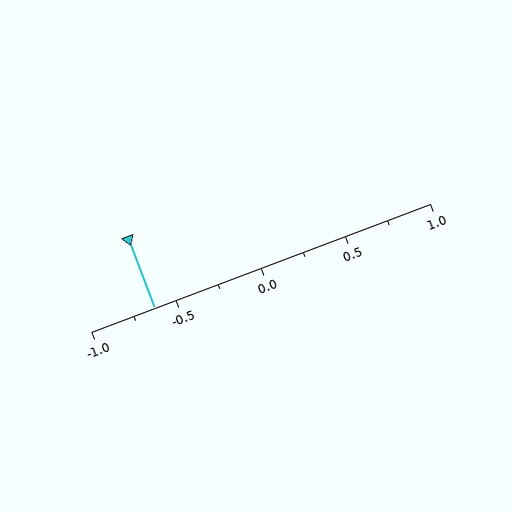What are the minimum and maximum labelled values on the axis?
The axis runs from -1.0 to 1.0.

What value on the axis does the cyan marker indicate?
The marker indicates approximately -0.62.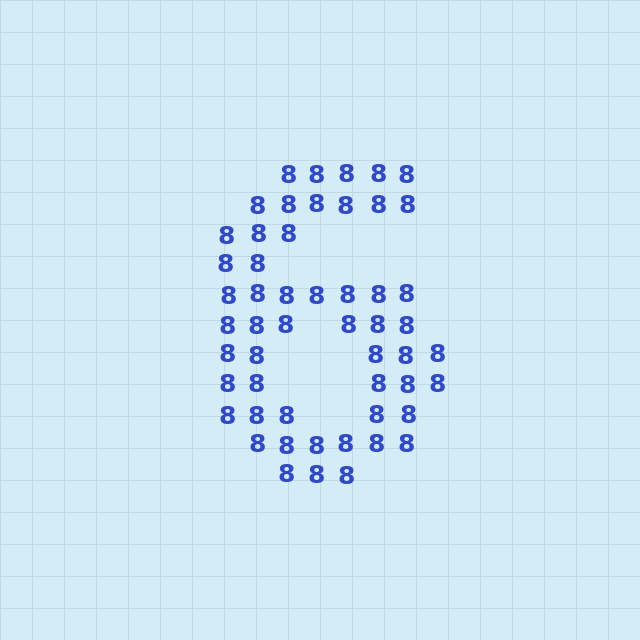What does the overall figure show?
The overall figure shows the digit 6.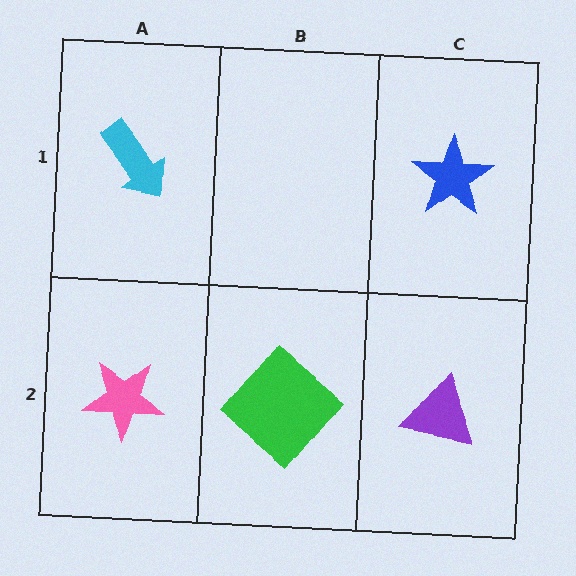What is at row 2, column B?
A green diamond.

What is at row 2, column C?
A purple triangle.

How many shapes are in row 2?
3 shapes.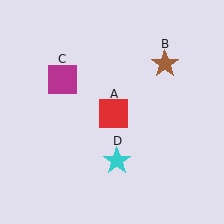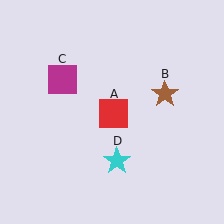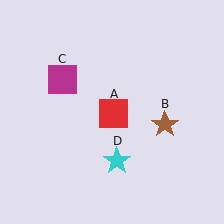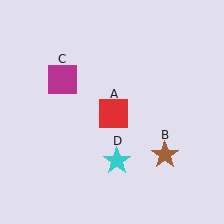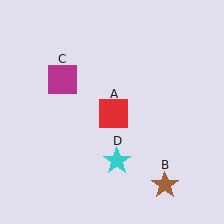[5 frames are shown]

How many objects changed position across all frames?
1 object changed position: brown star (object B).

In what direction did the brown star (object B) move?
The brown star (object B) moved down.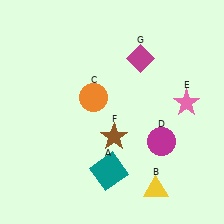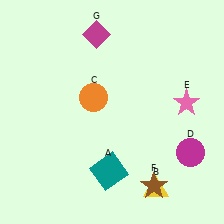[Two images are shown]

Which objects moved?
The objects that moved are: the magenta circle (D), the brown star (F), the magenta diamond (G).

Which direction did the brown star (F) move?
The brown star (F) moved down.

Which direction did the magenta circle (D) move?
The magenta circle (D) moved right.